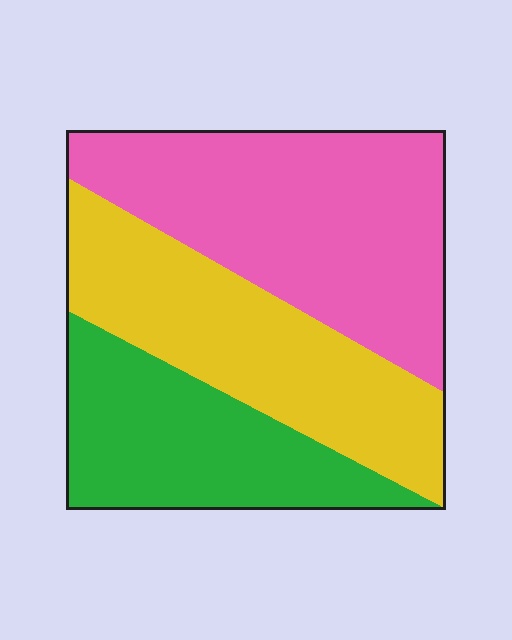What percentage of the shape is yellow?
Yellow covers roughly 35% of the shape.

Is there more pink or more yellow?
Pink.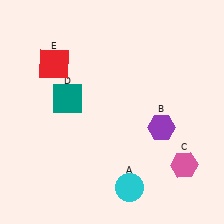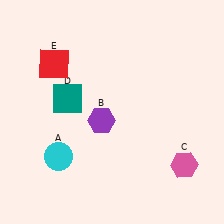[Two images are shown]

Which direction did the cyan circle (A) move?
The cyan circle (A) moved left.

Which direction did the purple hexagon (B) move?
The purple hexagon (B) moved left.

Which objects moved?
The objects that moved are: the cyan circle (A), the purple hexagon (B).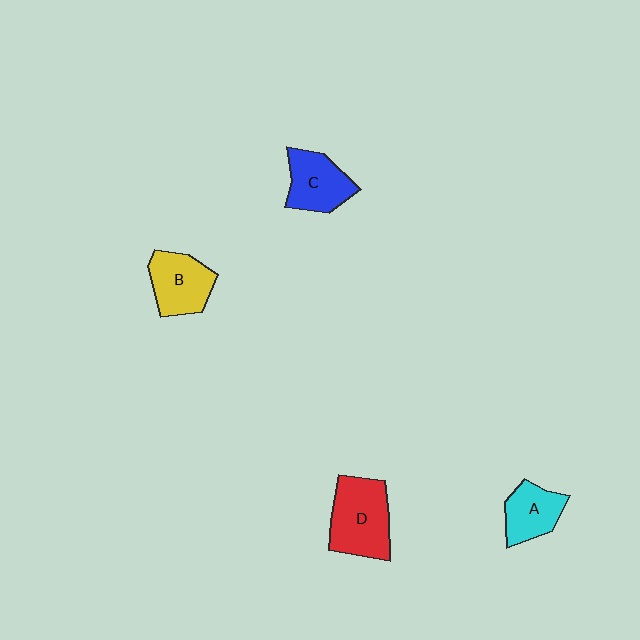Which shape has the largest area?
Shape D (red).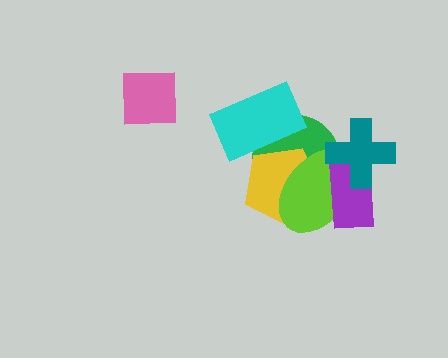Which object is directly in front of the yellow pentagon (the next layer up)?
The cyan rectangle is directly in front of the yellow pentagon.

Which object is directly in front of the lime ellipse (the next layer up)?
The purple rectangle is directly in front of the lime ellipse.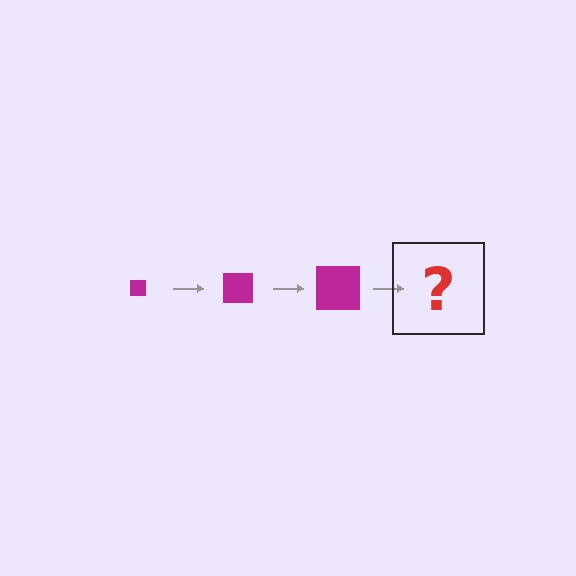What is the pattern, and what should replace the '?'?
The pattern is that the square gets progressively larger each step. The '?' should be a magenta square, larger than the previous one.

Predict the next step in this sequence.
The next step is a magenta square, larger than the previous one.